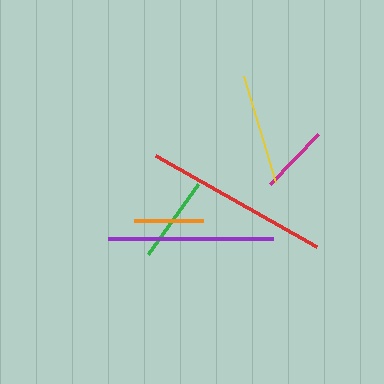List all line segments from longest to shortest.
From longest to shortest: red, purple, yellow, green, orange, magenta.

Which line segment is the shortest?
The magenta line is the shortest at approximately 68 pixels.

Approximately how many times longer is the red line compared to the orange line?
The red line is approximately 2.7 times the length of the orange line.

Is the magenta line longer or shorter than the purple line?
The purple line is longer than the magenta line.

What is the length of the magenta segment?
The magenta segment is approximately 68 pixels long.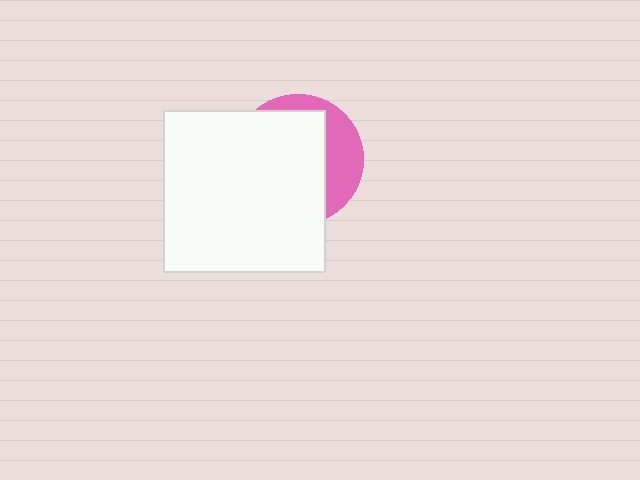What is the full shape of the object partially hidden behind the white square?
The partially hidden object is a pink circle.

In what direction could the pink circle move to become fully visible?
The pink circle could move right. That would shift it out from behind the white square entirely.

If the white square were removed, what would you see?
You would see the complete pink circle.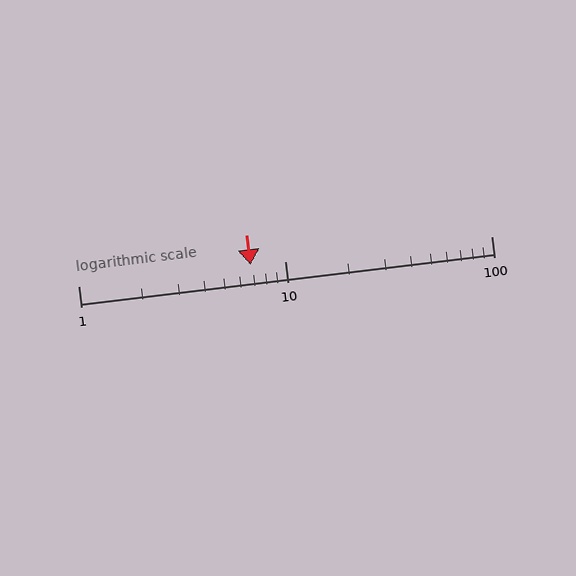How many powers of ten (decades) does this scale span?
The scale spans 2 decades, from 1 to 100.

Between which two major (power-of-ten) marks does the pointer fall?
The pointer is between 1 and 10.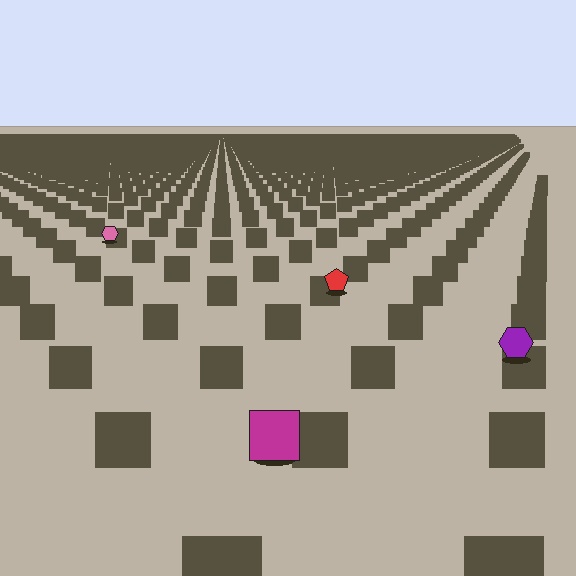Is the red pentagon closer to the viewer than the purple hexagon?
No. The purple hexagon is closer — you can tell from the texture gradient: the ground texture is coarser near it.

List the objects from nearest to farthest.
From nearest to farthest: the magenta square, the purple hexagon, the red pentagon, the pink hexagon.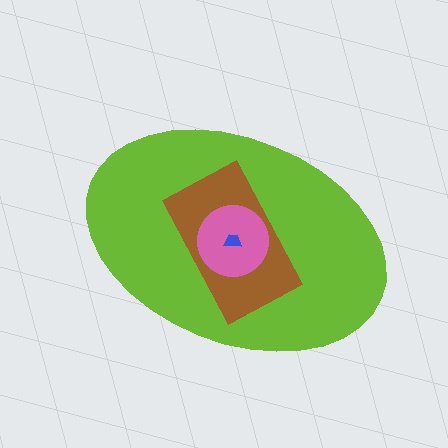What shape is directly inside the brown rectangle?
The pink circle.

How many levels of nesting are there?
4.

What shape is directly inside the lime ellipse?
The brown rectangle.